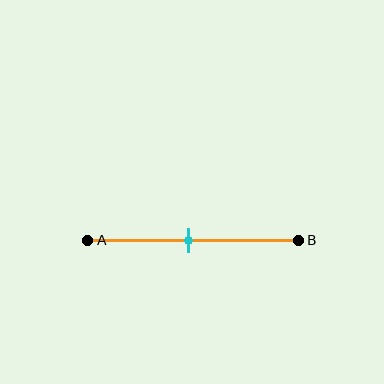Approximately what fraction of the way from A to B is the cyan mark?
The cyan mark is approximately 50% of the way from A to B.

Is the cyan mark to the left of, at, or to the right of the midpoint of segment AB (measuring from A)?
The cyan mark is approximately at the midpoint of segment AB.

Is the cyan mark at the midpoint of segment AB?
Yes, the mark is approximately at the midpoint.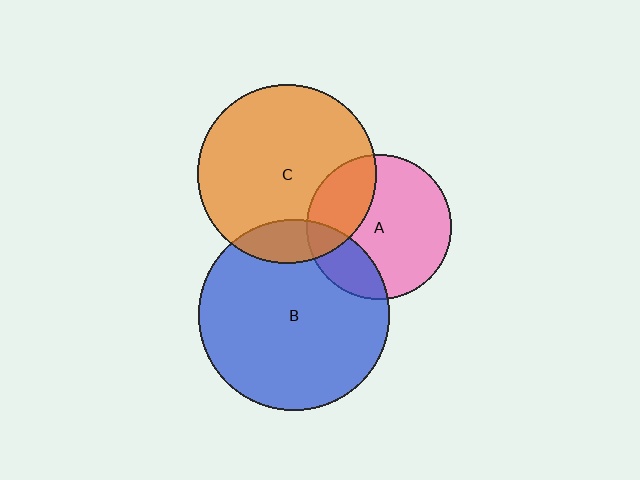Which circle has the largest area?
Circle B (blue).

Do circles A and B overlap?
Yes.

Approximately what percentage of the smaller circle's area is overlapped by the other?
Approximately 20%.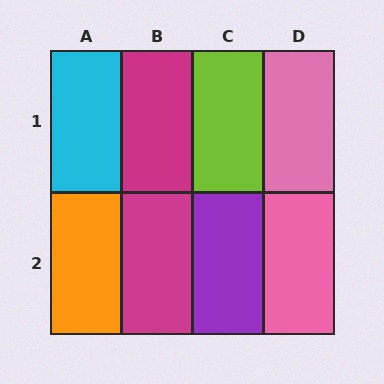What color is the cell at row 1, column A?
Cyan.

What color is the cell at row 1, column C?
Lime.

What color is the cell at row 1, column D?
Pink.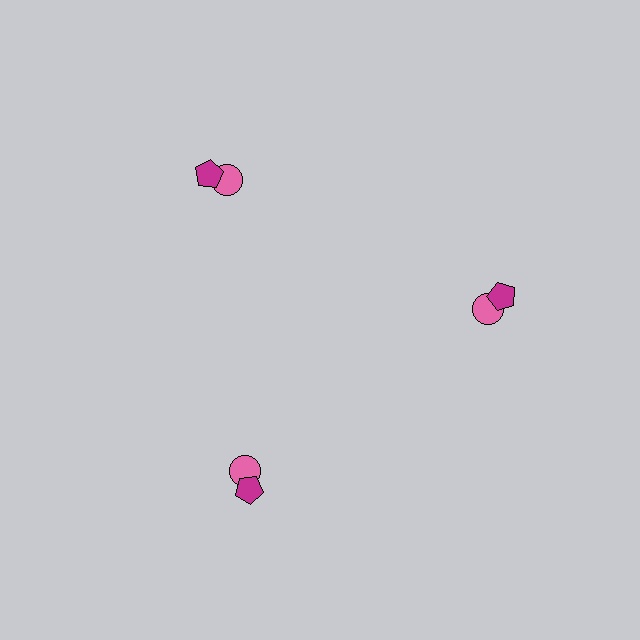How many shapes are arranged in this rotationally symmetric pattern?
There are 6 shapes, arranged in 3 groups of 2.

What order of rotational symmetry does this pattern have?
This pattern has 3-fold rotational symmetry.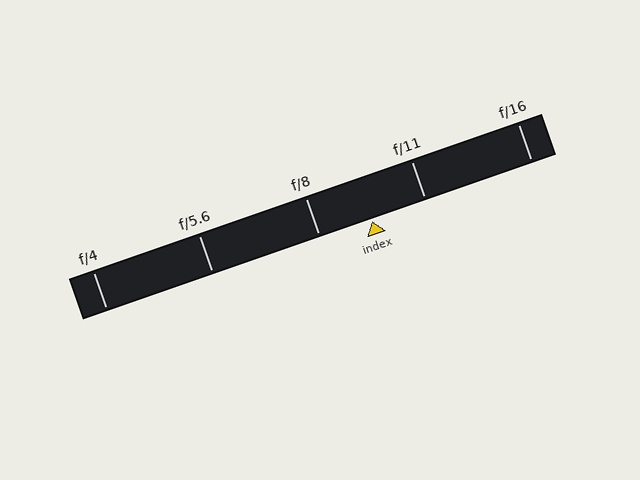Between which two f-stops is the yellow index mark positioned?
The index mark is between f/8 and f/11.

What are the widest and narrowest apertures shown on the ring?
The widest aperture shown is f/4 and the narrowest is f/16.